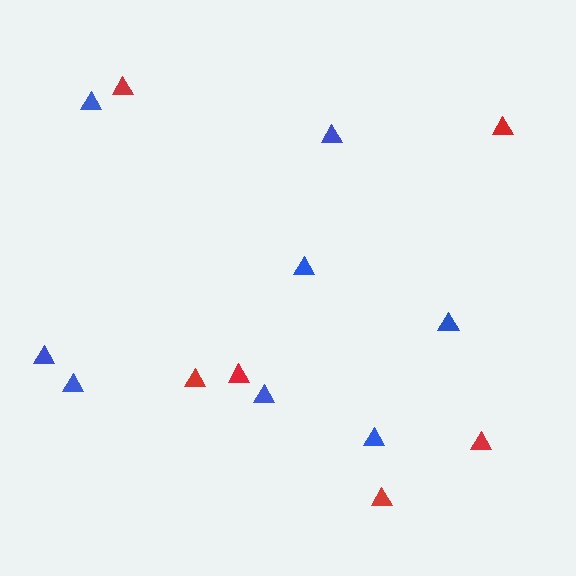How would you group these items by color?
There are 2 groups: one group of red triangles (6) and one group of blue triangles (8).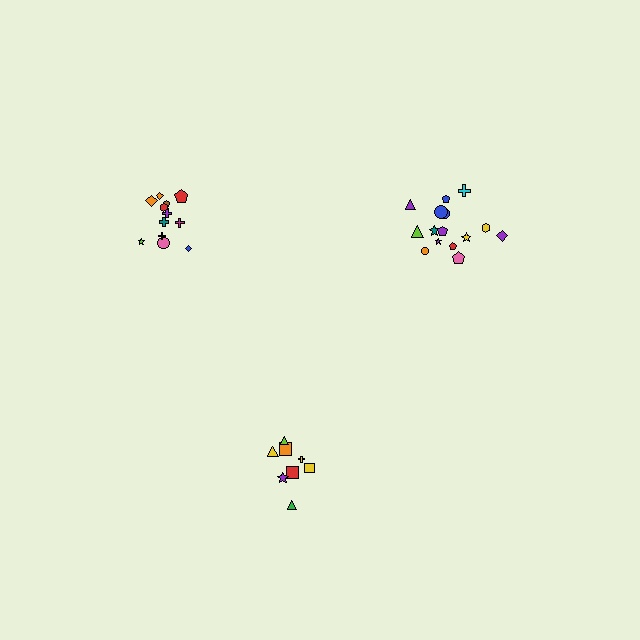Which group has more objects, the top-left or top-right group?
The top-right group.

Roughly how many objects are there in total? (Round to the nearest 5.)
Roughly 35 objects in total.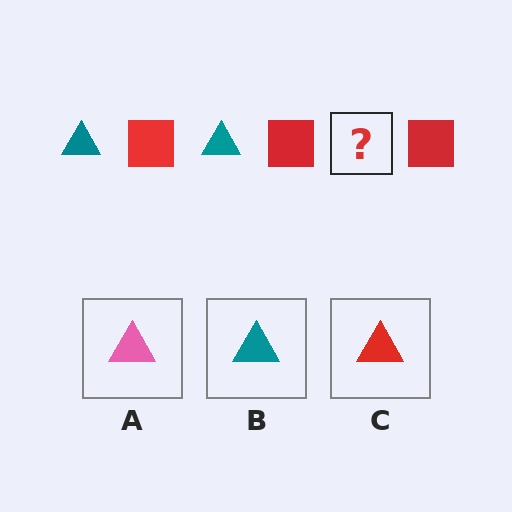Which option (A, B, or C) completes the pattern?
B.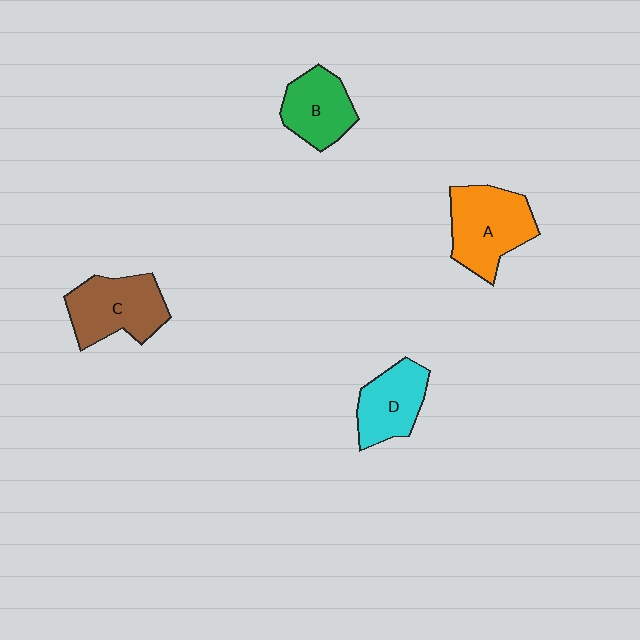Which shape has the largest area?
Shape A (orange).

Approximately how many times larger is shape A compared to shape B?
Approximately 1.4 times.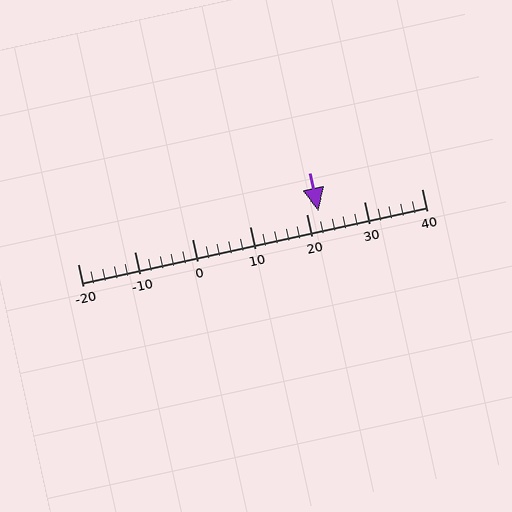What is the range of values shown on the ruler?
The ruler shows values from -20 to 40.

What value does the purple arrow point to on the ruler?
The purple arrow points to approximately 22.